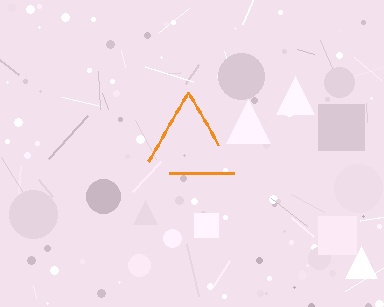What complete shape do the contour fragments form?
The contour fragments form a triangle.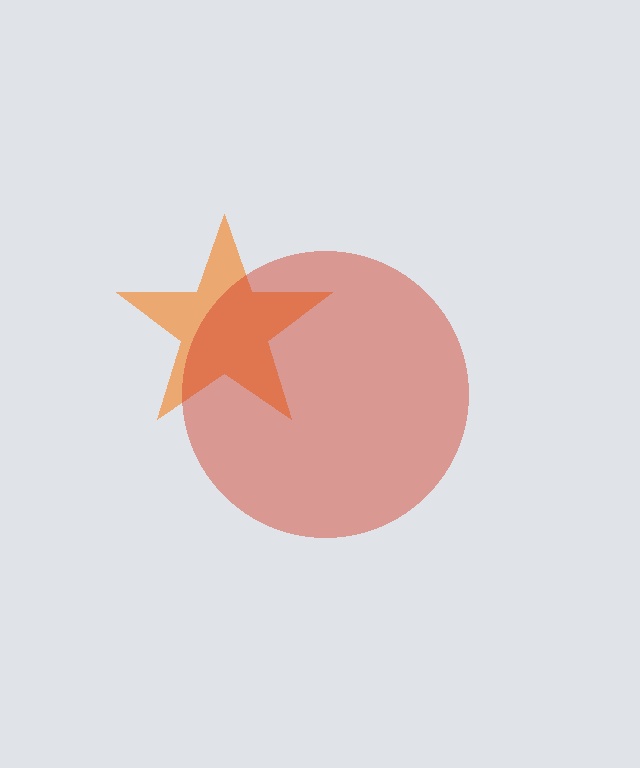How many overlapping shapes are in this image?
There are 2 overlapping shapes in the image.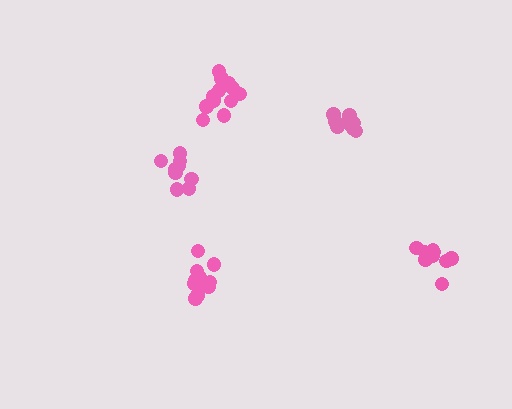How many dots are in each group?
Group 1: 9 dots, Group 2: 9 dots, Group 3: 12 dots, Group 4: 9 dots, Group 5: 11 dots (50 total).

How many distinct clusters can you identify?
There are 5 distinct clusters.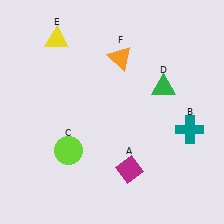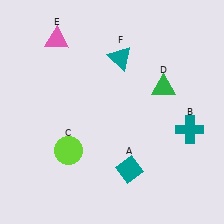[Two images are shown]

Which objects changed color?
A changed from magenta to teal. E changed from yellow to pink. F changed from orange to teal.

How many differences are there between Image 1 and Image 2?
There are 3 differences between the two images.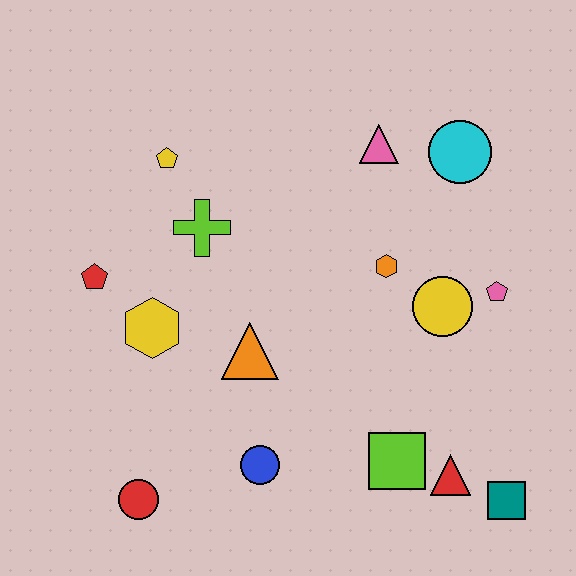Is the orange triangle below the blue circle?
No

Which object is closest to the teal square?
The red triangle is closest to the teal square.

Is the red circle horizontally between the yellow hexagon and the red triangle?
No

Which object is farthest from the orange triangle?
The teal square is farthest from the orange triangle.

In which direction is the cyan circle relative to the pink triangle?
The cyan circle is to the right of the pink triangle.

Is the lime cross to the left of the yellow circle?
Yes